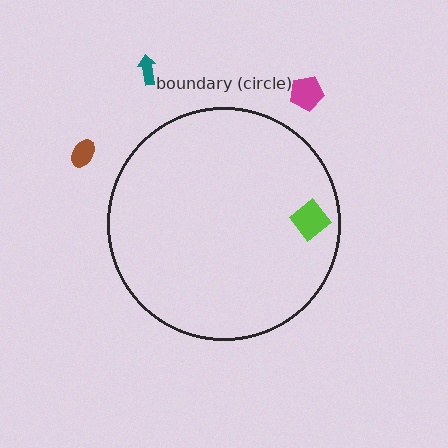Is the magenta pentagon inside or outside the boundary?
Outside.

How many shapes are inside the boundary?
1 inside, 3 outside.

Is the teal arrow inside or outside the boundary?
Outside.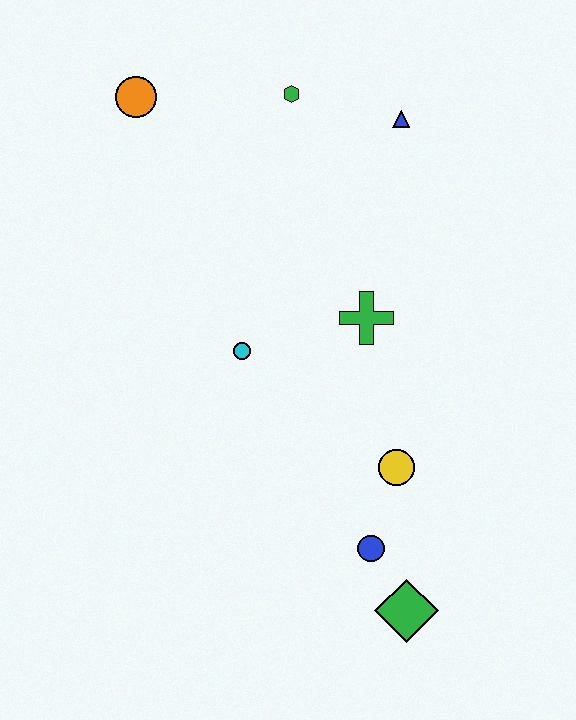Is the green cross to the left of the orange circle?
No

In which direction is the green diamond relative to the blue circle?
The green diamond is below the blue circle.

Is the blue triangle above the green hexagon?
No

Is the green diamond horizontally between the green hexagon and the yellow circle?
No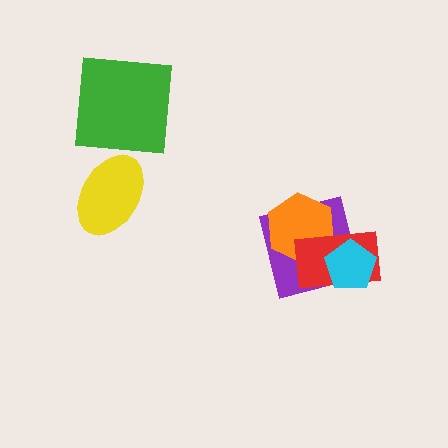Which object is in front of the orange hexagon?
The red rectangle is in front of the orange hexagon.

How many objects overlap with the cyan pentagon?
2 objects overlap with the cyan pentagon.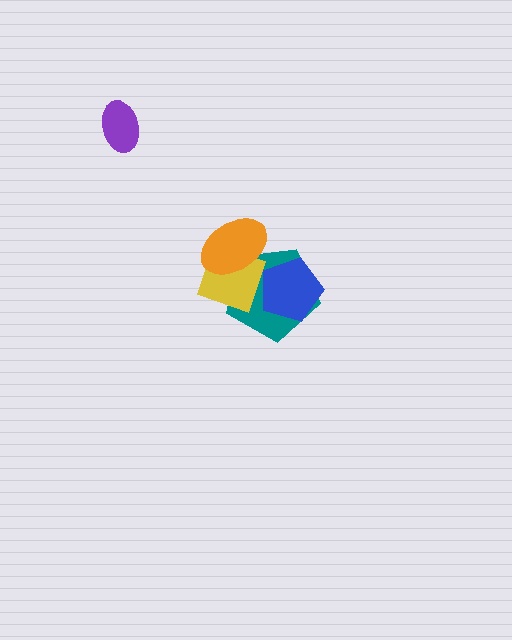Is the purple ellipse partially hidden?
No, no other shape covers it.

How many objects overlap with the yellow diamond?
3 objects overlap with the yellow diamond.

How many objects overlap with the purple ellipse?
0 objects overlap with the purple ellipse.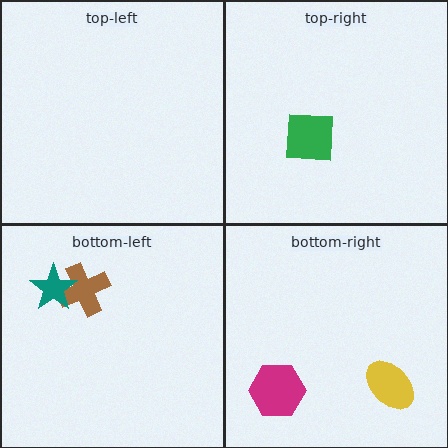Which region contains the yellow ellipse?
The bottom-right region.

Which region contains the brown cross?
The bottom-left region.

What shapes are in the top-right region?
The green square.